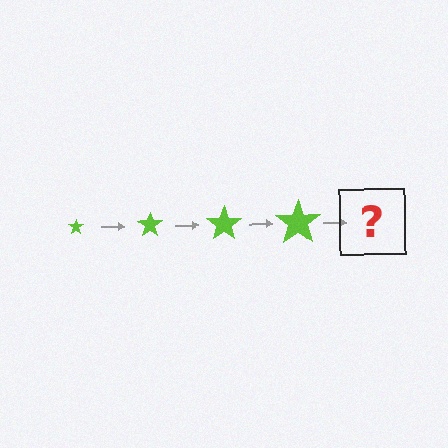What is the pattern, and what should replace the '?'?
The pattern is that the star gets progressively larger each step. The '?' should be a lime star, larger than the previous one.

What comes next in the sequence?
The next element should be a lime star, larger than the previous one.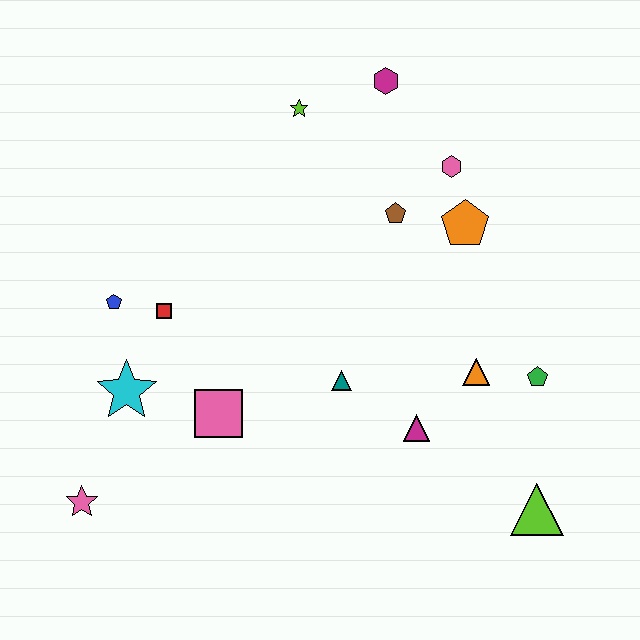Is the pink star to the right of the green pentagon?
No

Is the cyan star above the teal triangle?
No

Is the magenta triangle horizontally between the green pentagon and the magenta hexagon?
Yes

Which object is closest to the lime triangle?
The green pentagon is closest to the lime triangle.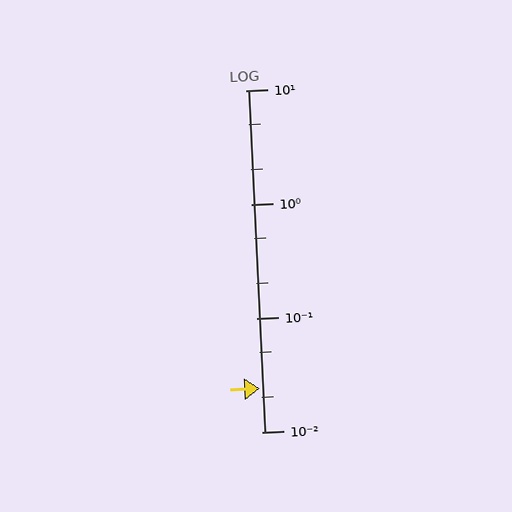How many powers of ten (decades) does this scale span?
The scale spans 3 decades, from 0.01 to 10.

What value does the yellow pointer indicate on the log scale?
The pointer indicates approximately 0.024.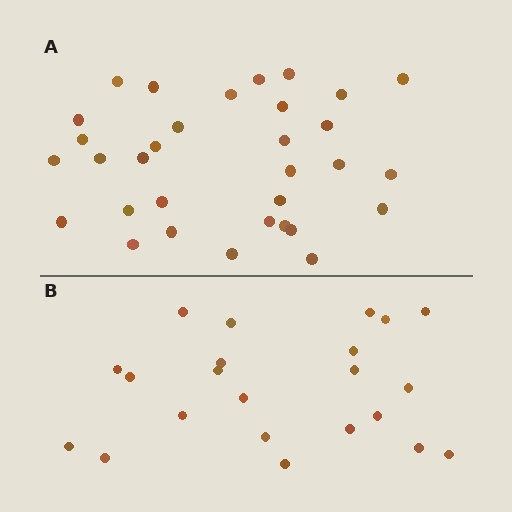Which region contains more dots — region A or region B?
Region A (the top region) has more dots.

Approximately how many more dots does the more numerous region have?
Region A has roughly 10 or so more dots than region B.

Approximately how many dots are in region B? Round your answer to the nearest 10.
About 20 dots. (The exact count is 22, which rounds to 20.)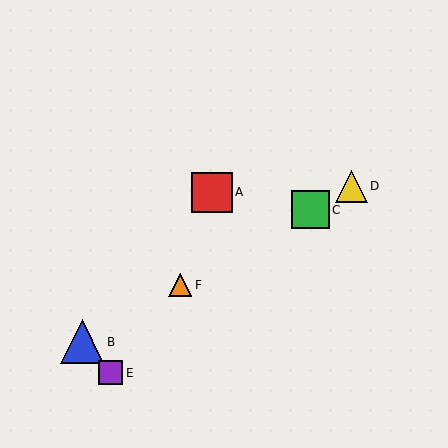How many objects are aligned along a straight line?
4 objects (B, C, D, F) are aligned along a straight line.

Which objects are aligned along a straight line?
Objects B, C, D, F are aligned along a straight line.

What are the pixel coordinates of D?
Object D is at (351, 186).